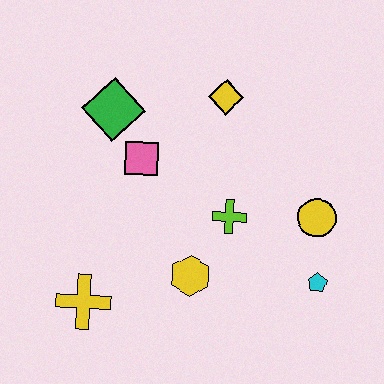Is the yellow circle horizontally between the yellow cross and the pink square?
No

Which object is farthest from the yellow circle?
The yellow cross is farthest from the yellow circle.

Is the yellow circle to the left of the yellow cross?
No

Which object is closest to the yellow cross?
The yellow hexagon is closest to the yellow cross.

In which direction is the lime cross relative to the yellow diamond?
The lime cross is below the yellow diamond.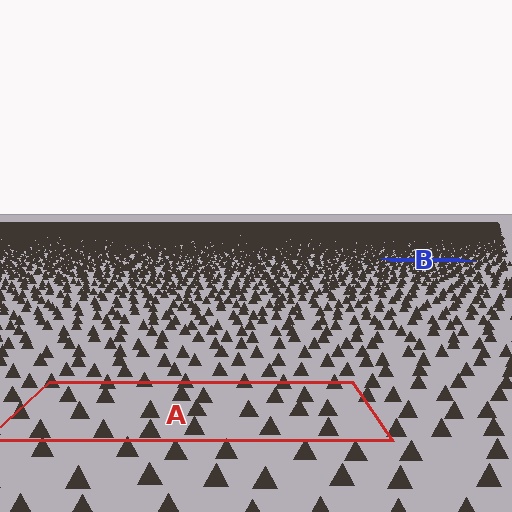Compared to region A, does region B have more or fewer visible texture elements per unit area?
Region B has more texture elements per unit area — they are packed more densely because it is farther away.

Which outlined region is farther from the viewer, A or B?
Region B is farther from the viewer — the texture elements inside it appear smaller and more densely packed.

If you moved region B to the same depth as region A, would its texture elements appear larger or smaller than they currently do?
They would appear larger. At a closer depth, the same texture elements are projected at a bigger on-screen size.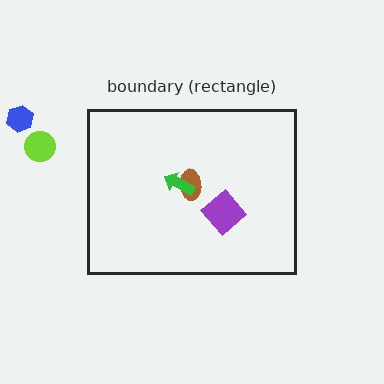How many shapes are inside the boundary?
3 inside, 2 outside.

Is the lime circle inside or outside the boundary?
Outside.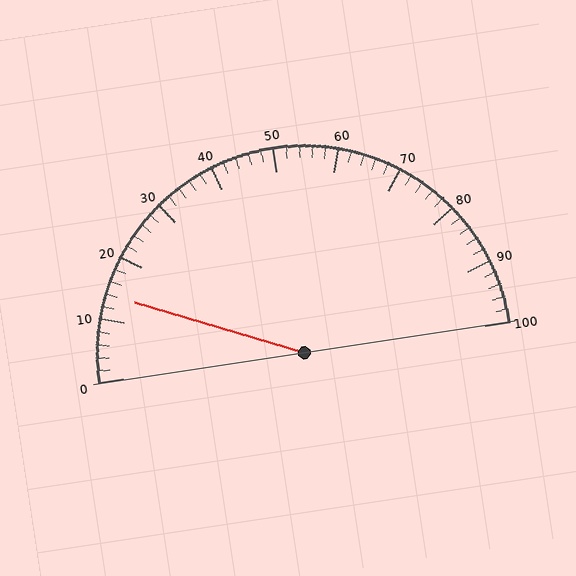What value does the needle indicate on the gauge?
The needle indicates approximately 14.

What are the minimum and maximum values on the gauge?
The gauge ranges from 0 to 100.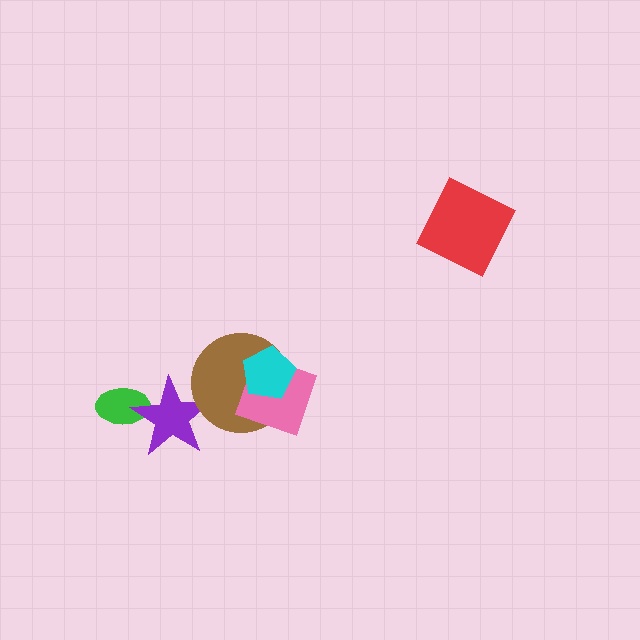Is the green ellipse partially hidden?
Yes, it is partially covered by another shape.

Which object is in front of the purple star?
The brown circle is in front of the purple star.